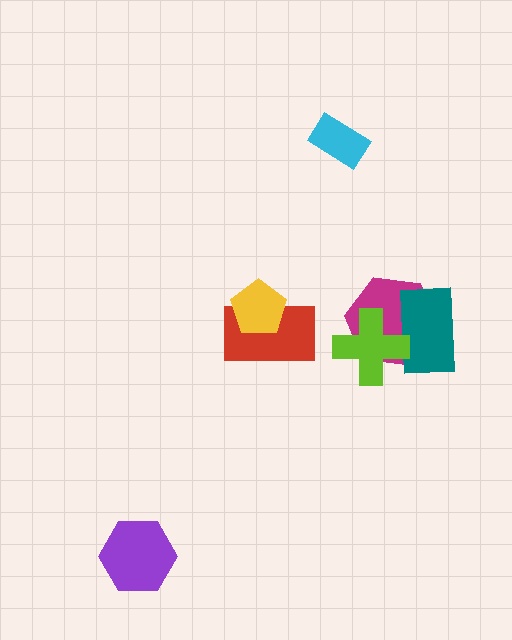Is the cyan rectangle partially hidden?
No, no other shape covers it.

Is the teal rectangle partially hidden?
Yes, it is partially covered by another shape.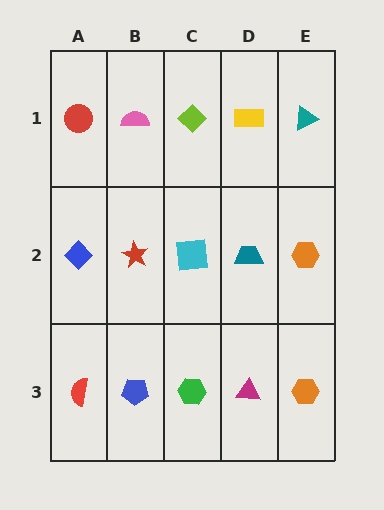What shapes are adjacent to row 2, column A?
A red circle (row 1, column A), a red semicircle (row 3, column A), a red star (row 2, column B).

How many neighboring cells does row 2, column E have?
3.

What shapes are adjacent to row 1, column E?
An orange hexagon (row 2, column E), a yellow rectangle (row 1, column D).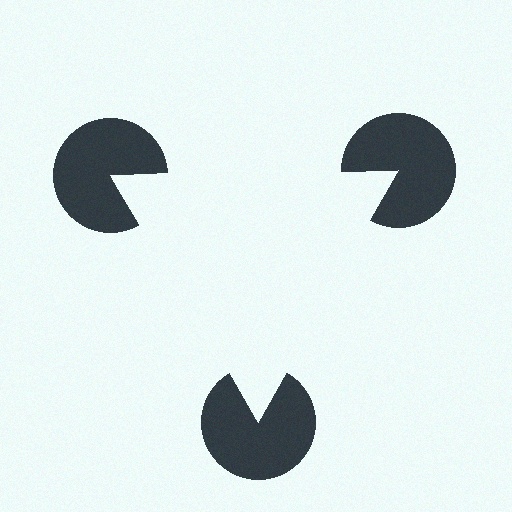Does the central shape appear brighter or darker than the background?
It typically appears slightly brighter than the background, even though no actual brightness change is drawn.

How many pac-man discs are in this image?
There are 3 — one at each vertex of the illusory triangle.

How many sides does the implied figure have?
3 sides.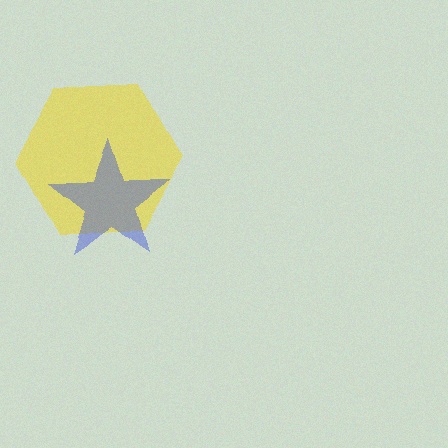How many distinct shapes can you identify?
There are 2 distinct shapes: a yellow hexagon, a blue star.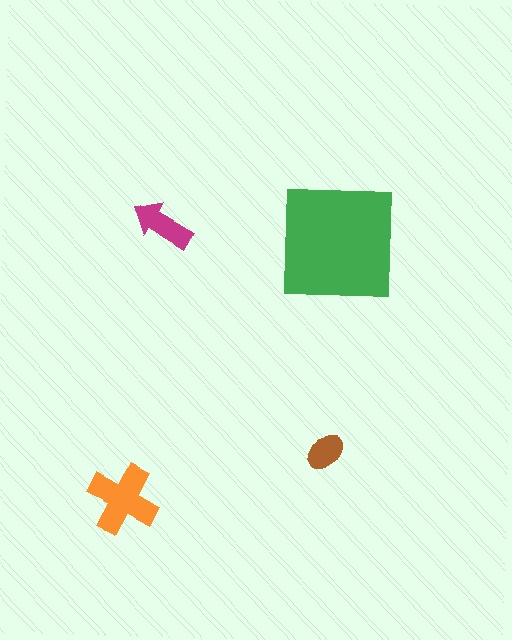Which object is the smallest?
The brown ellipse.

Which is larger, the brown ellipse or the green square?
The green square.